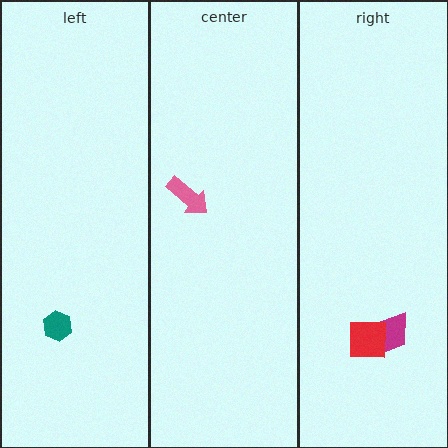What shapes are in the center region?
The pink arrow.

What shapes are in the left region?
The teal hexagon.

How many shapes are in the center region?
1.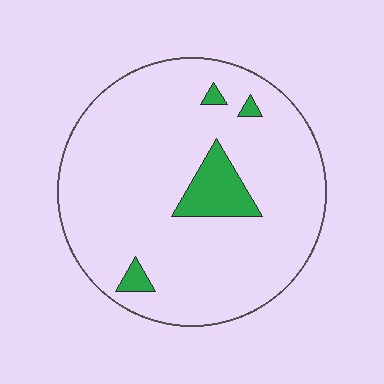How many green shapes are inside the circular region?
4.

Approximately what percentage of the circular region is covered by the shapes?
Approximately 10%.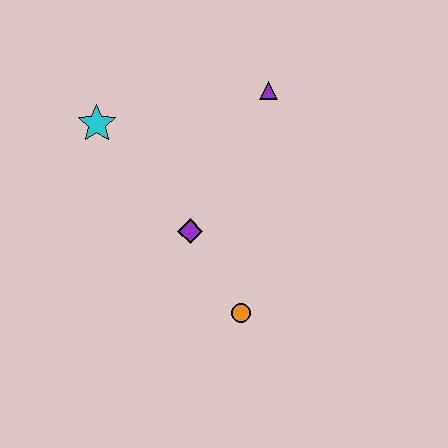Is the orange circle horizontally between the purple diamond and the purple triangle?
Yes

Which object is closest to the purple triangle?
The purple diamond is closest to the purple triangle.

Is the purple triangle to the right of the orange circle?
Yes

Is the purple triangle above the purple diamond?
Yes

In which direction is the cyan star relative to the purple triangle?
The cyan star is to the left of the purple triangle.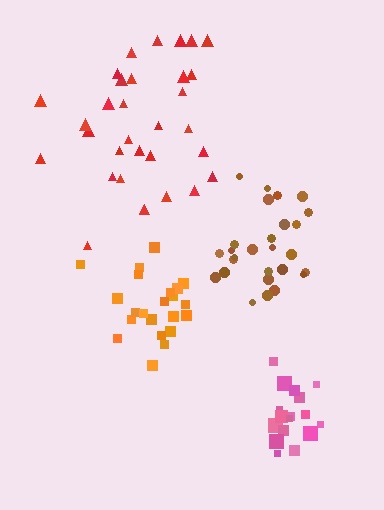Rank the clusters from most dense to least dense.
pink, brown, orange, red.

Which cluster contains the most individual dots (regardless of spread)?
Red (32).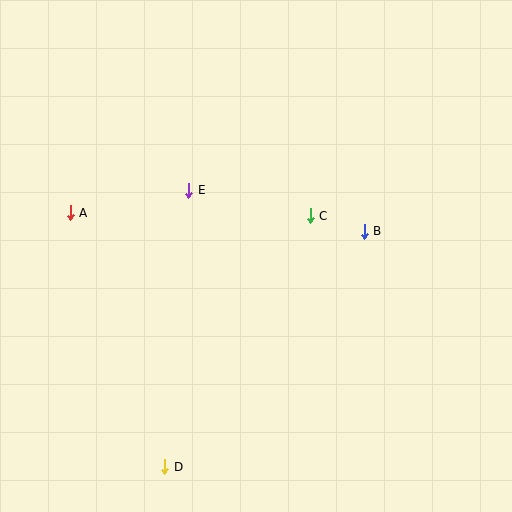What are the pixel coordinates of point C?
Point C is at (310, 216).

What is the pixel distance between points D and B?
The distance between D and B is 309 pixels.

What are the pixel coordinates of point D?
Point D is at (165, 467).